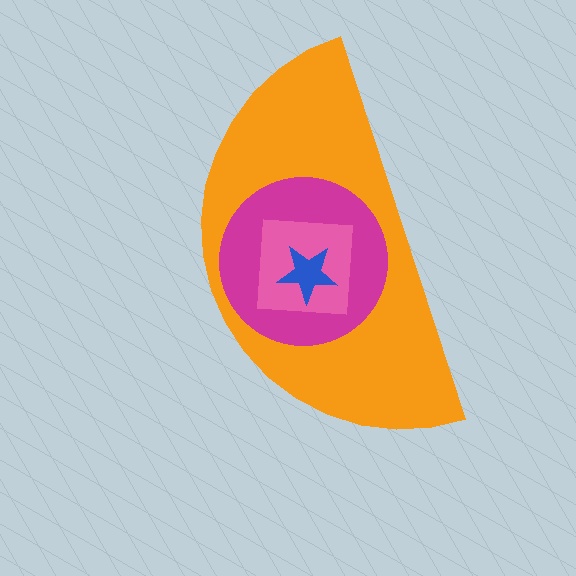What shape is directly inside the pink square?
The blue star.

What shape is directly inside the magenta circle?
The pink square.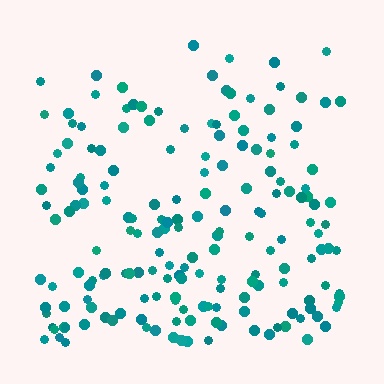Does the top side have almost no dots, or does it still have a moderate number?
Still a moderate number, just noticeably fewer than the bottom.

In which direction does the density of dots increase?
From top to bottom, with the bottom side densest.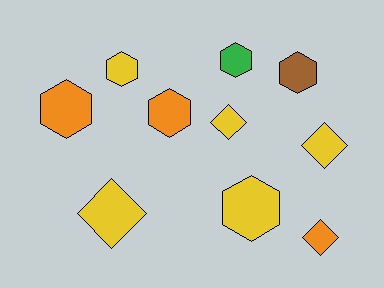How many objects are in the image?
There are 10 objects.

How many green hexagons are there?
There is 1 green hexagon.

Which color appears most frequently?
Yellow, with 5 objects.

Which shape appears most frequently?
Hexagon, with 6 objects.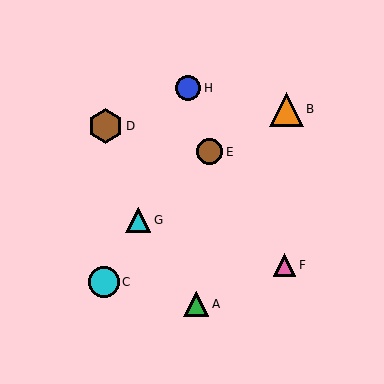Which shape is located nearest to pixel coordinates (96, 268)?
The cyan circle (labeled C) at (104, 282) is nearest to that location.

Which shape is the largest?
The brown hexagon (labeled D) is the largest.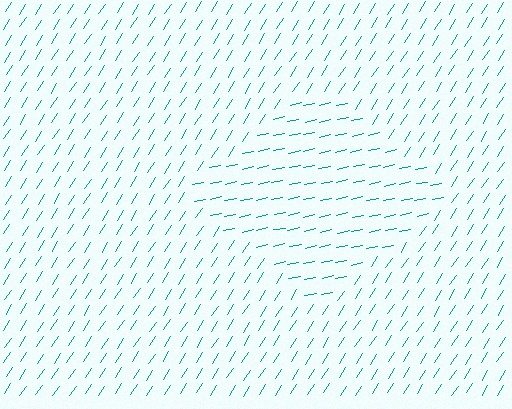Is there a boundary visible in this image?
Yes, there is a texture boundary formed by a change in line orientation.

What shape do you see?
I see a diamond.